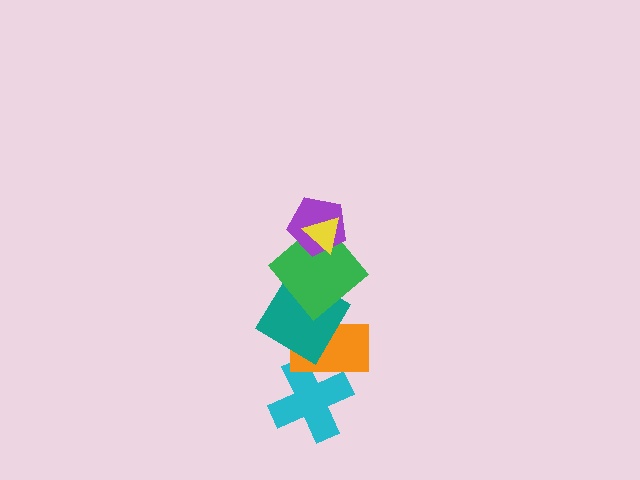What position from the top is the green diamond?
The green diamond is 3rd from the top.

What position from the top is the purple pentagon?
The purple pentagon is 2nd from the top.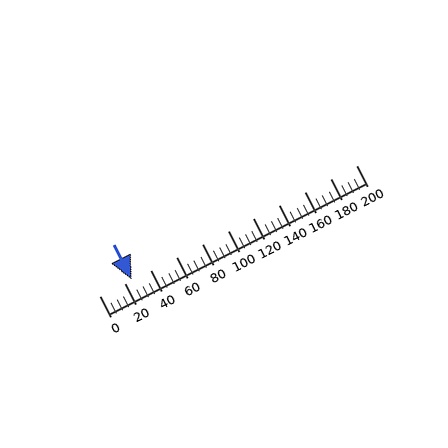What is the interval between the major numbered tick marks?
The major tick marks are spaced 20 units apart.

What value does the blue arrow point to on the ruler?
The blue arrow points to approximately 25.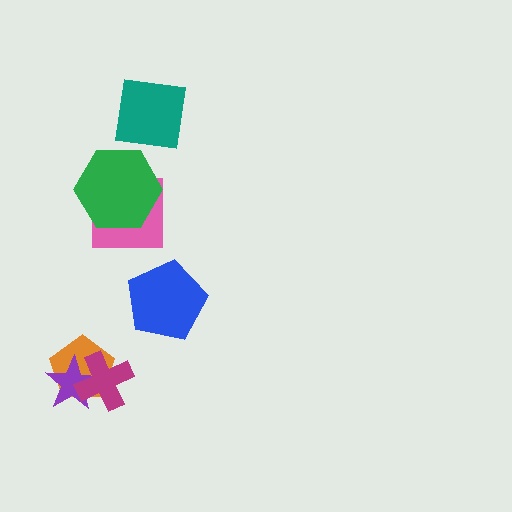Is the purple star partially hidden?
Yes, it is partially covered by another shape.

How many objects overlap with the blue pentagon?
0 objects overlap with the blue pentagon.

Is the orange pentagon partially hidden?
Yes, it is partially covered by another shape.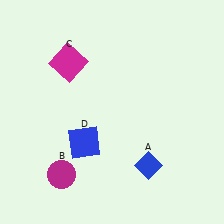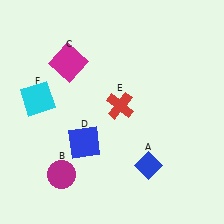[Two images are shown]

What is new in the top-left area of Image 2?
A cyan square (F) was added in the top-left area of Image 2.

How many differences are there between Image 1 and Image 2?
There are 2 differences between the two images.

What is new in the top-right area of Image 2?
A red cross (E) was added in the top-right area of Image 2.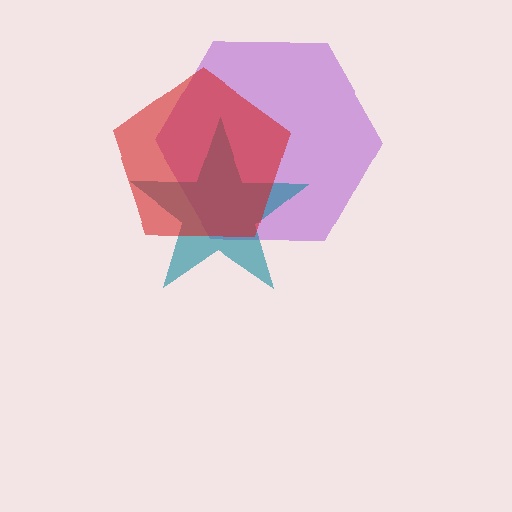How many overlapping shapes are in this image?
There are 3 overlapping shapes in the image.